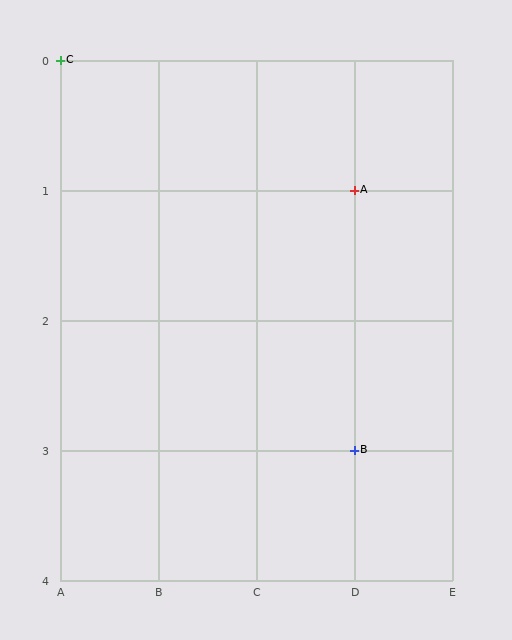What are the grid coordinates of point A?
Point A is at grid coordinates (D, 1).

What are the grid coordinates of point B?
Point B is at grid coordinates (D, 3).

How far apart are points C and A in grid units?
Points C and A are 3 columns and 1 row apart (about 3.2 grid units diagonally).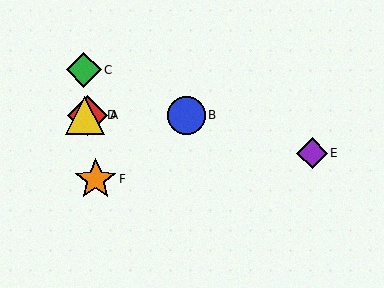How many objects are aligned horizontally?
3 objects (A, B, D) are aligned horizontally.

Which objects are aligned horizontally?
Objects A, B, D are aligned horizontally.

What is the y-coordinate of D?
Object D is at y≈115.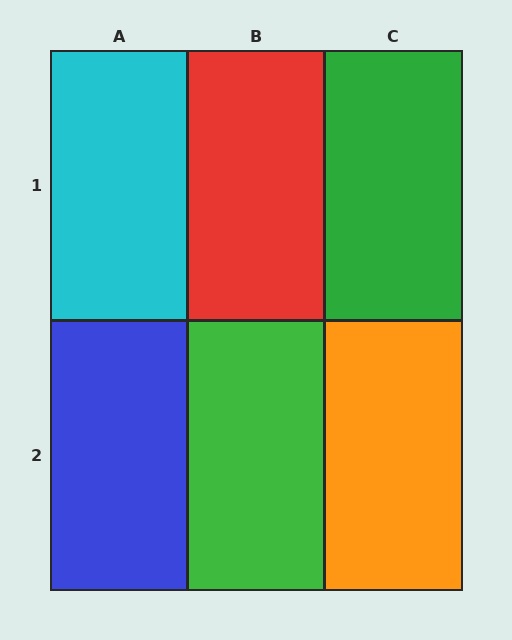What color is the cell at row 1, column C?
Green.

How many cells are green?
2 cells are green.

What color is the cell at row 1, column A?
Cyan.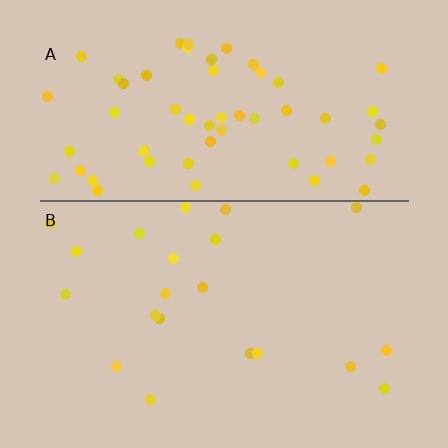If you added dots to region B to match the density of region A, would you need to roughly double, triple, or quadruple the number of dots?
Approximately triple.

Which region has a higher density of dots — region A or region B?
A (the top).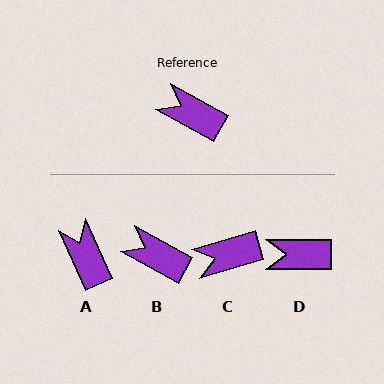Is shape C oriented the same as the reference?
No, it is off by about 46 degrees.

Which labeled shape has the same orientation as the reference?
B.